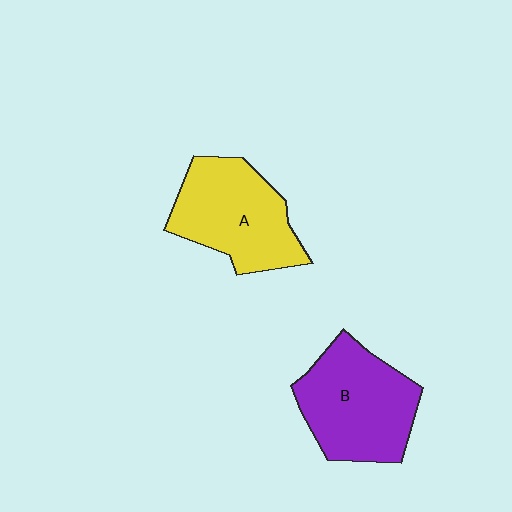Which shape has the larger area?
Shape B (purple).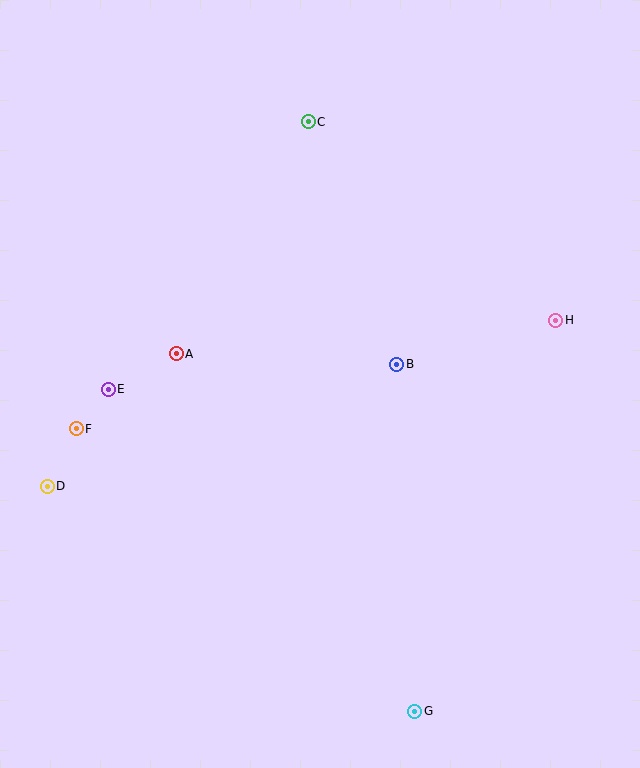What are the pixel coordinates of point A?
Point A is at (176, 354).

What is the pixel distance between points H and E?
The distance between H and E is 453 pixels.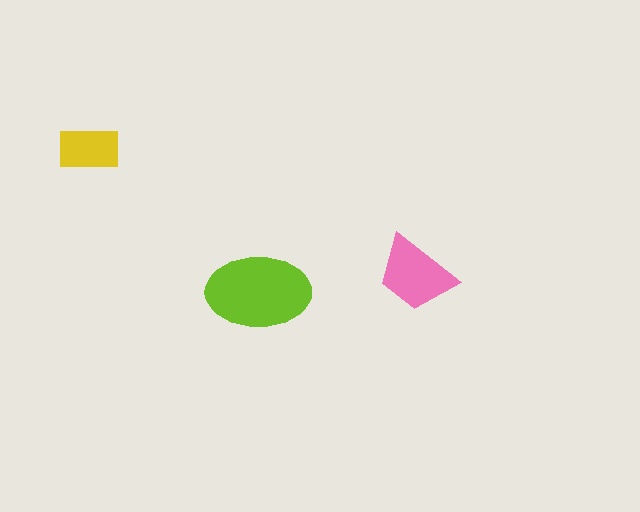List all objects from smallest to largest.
The yellow rectangle, the pink trapezoid, the lime ellipse.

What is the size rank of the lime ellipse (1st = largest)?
1st.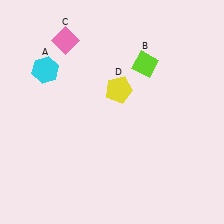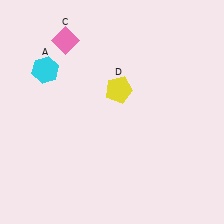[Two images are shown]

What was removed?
The lime diamond (B) was removed in Image 2.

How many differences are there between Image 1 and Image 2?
There is 1 difference between the two images.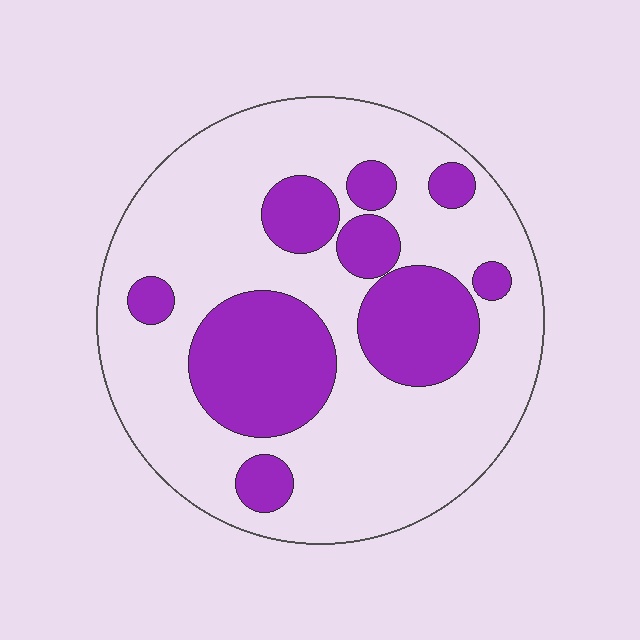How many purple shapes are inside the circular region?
9.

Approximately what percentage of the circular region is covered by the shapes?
Approximately 30%.